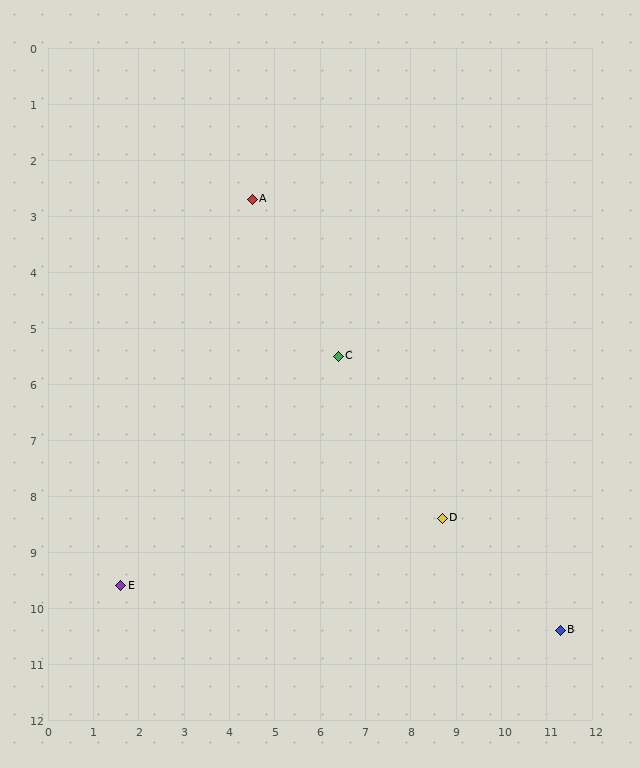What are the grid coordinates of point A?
Point A is at approximately (4.5, 2.7).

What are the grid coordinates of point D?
Point D is at approximately (8.7, 8.4).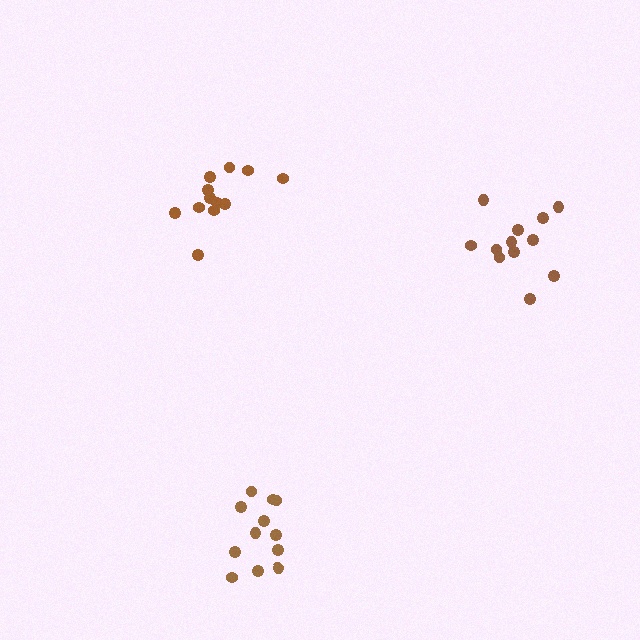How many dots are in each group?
Group 1: 12 dots, Group 2: 12 dots, Group 3: 12 dots (36 total).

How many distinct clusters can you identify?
There are 3 distinct clusters.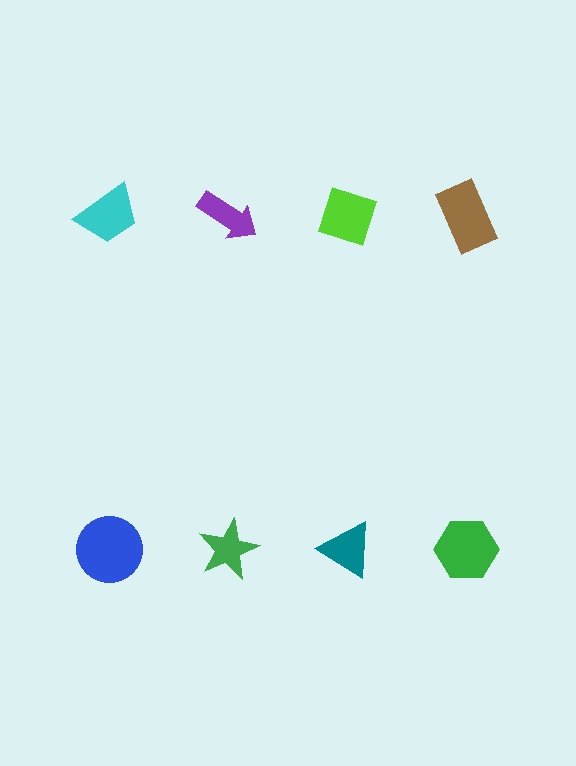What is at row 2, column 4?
A green hexagon.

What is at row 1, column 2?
A purple arrow.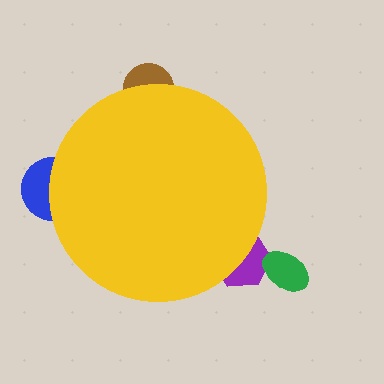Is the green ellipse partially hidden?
No, the green ellipse is fully visible.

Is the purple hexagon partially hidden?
Yes, the purple hexagon is partially hidden behind the yellow circle.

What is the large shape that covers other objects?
A yellow circle.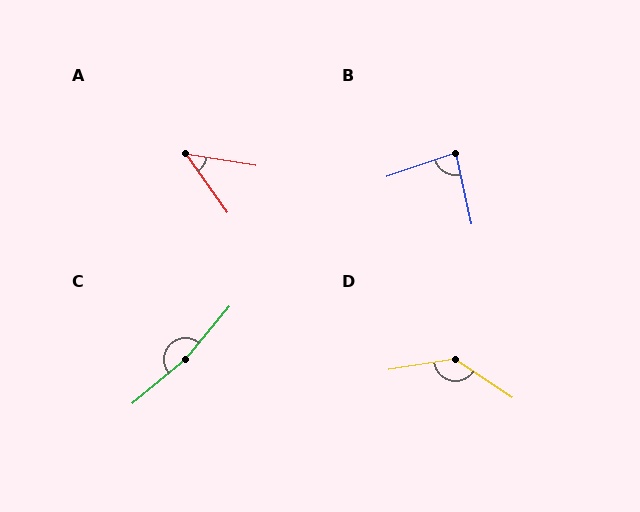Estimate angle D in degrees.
Approximately 137 degrees.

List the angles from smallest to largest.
A (46°), B (84°), D (137°), C (170°).